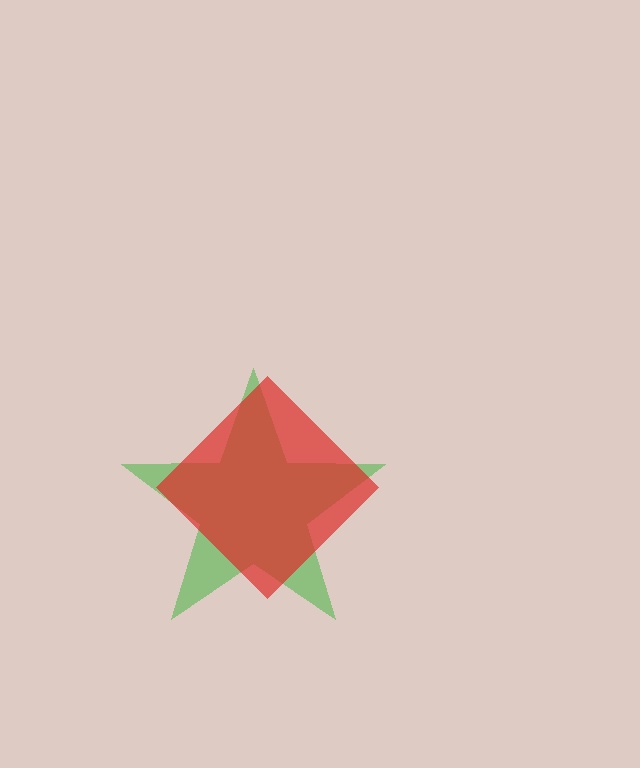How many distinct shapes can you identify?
There are 2 distinct shapes: a green star, a red diamond.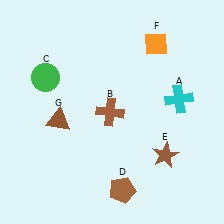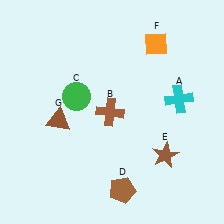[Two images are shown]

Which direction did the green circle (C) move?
The green circle (C) moved right.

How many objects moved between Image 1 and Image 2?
1 object moved between the two images.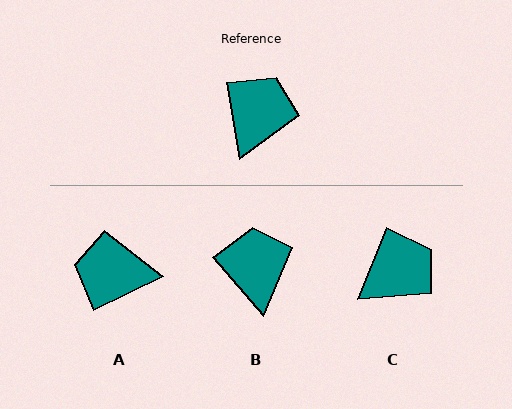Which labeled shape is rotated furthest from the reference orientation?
A, about 106 degrees away.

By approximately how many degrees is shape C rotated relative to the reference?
Approximately 32 degrees clockwise.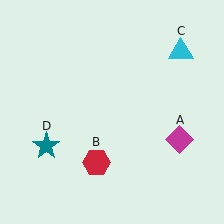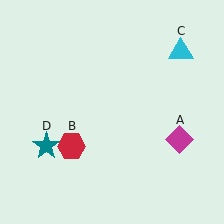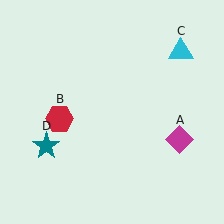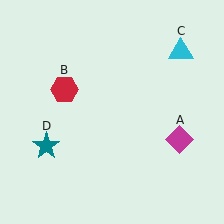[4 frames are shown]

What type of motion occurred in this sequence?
The red hexagon (object B) rotated clockwise around the center of the scene.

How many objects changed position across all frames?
1 object changed position: red hexagon (object B).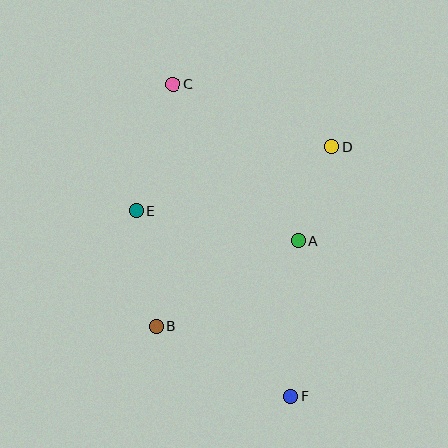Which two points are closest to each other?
Points A and D are closest to each other.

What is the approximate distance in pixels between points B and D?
The distance between B and D is approximately 251 pixels.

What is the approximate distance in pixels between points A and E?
The distance between A and E is approximately 165 pixels.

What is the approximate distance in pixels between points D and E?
The distance between D and E is approximately 206 pixels.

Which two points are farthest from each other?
Points C and F are farthest from each other.